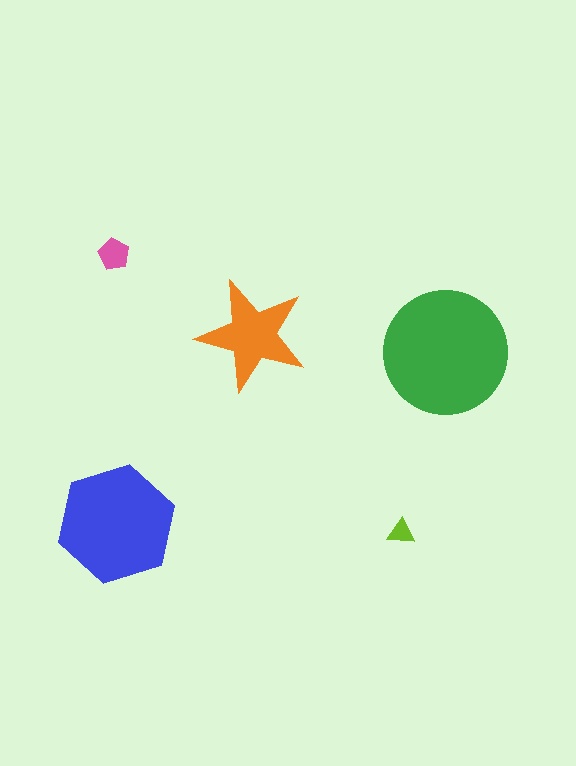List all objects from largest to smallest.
The green circle, the blue hexagon, the orange star, the pink pentagon, the lime triangle.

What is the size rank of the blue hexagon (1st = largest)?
2nd.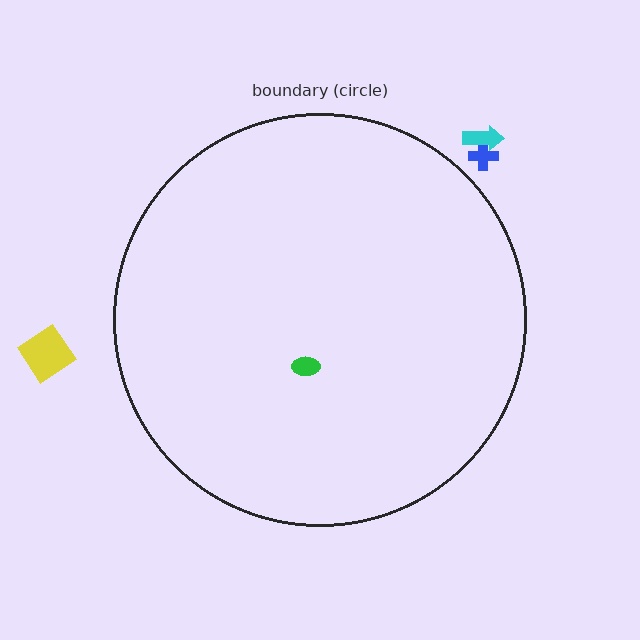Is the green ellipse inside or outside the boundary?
Inside.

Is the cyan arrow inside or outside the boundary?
Outside.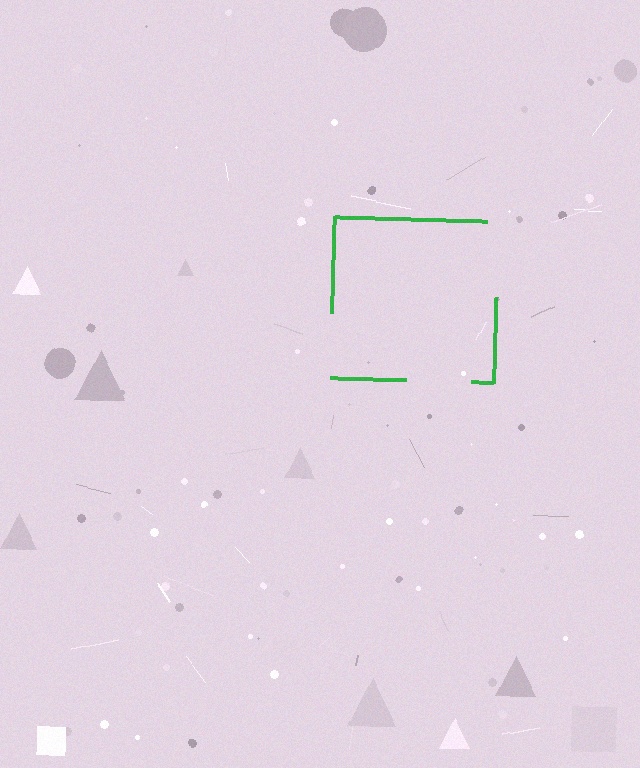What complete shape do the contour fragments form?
The contour fragments form a square.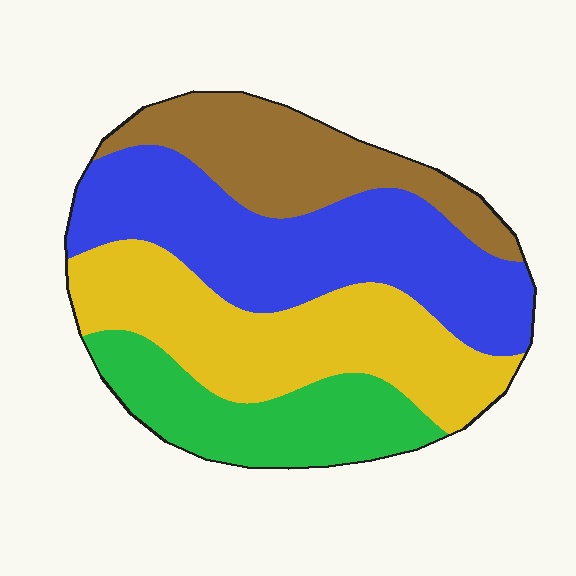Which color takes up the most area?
Blue, at roughly 35%.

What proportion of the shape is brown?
Brown covers 19% of the shape.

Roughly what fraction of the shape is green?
Green takes up about one fifth (1/5) of the shape.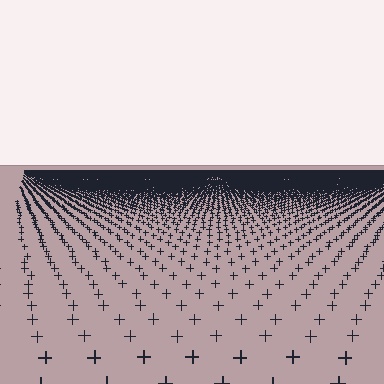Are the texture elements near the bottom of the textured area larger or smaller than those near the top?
Larger. Near the bottom, elements are closer to the viewer and appear at a bigger on-screen size.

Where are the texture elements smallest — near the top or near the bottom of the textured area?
Near the top.